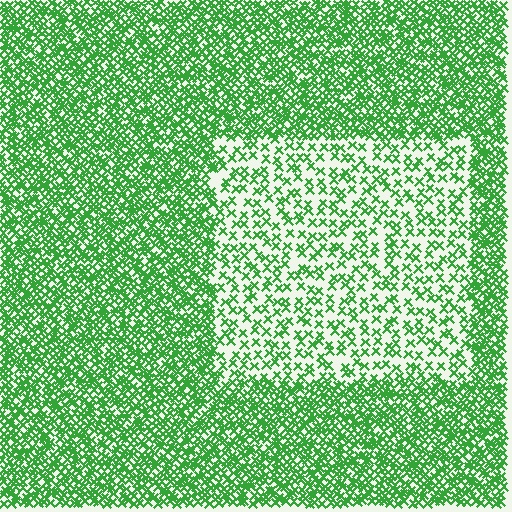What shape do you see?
I see a rectangle.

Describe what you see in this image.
The image contains small green elements arranged at two different densities. A rectangle-shaped region is visible where the elements are less densely packed than the surrounding area.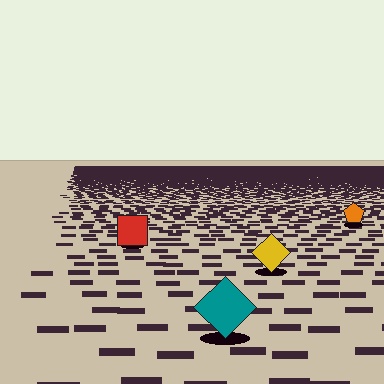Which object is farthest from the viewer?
The orange pentagon is farthest from the viewer. It appears smaller and the ground texture around it is denser.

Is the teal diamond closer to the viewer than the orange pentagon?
Yes. The teal diamond is closer — you can tell from the texture gradient: the ground texture is coarser near it.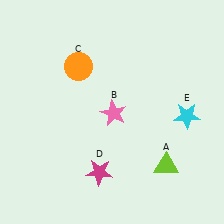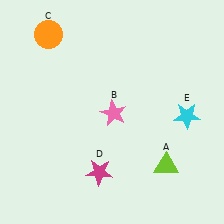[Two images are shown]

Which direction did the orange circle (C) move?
The orange circle (C) moved up.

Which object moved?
The orange circle (C) moved up.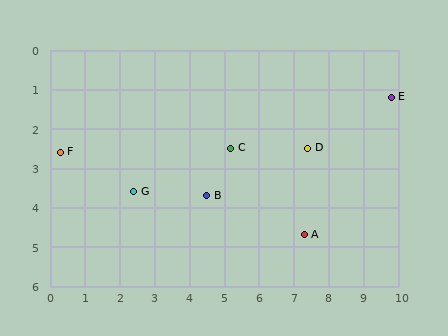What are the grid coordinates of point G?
Point G is at approximately (2.4, 3.6).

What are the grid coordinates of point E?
Point E is at approximately (9.8, 1.2).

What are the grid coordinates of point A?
Point A is at approximately (7.3, 4.7).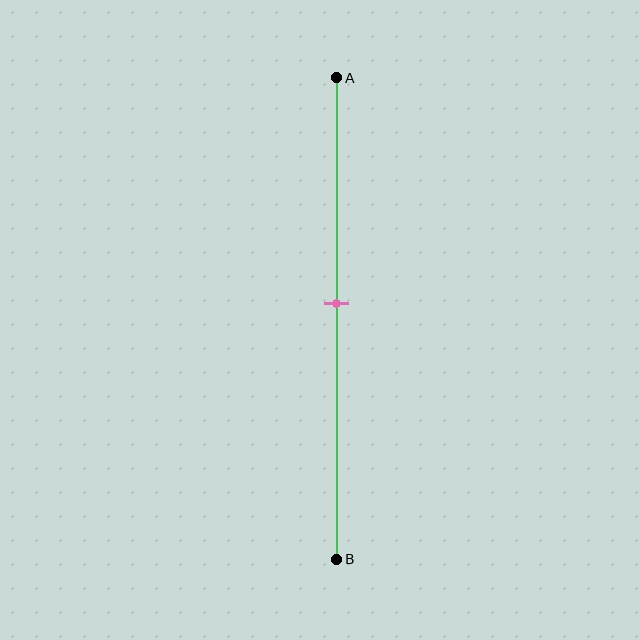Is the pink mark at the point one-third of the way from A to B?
No, the mark is at about 45% from A, not at the 33% one-third point.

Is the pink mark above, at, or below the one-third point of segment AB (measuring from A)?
The pink mark is below the one-third point of segment AB.